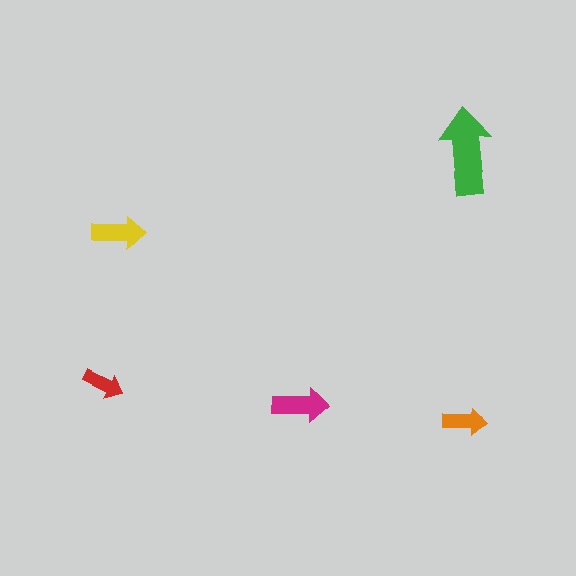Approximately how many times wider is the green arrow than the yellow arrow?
About 1.5 times wider.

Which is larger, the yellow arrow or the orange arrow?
The yellow one.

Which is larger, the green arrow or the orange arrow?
The green one.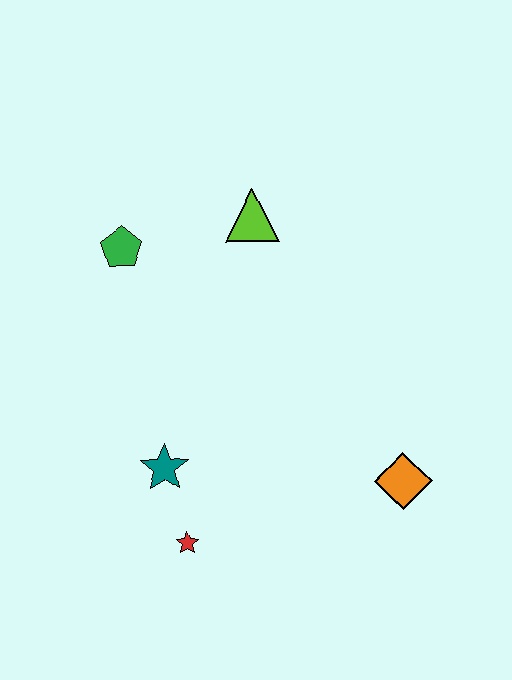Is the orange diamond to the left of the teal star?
No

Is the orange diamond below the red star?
No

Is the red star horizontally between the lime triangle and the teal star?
Yes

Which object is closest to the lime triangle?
The green pentagon is closest to the lime triangle.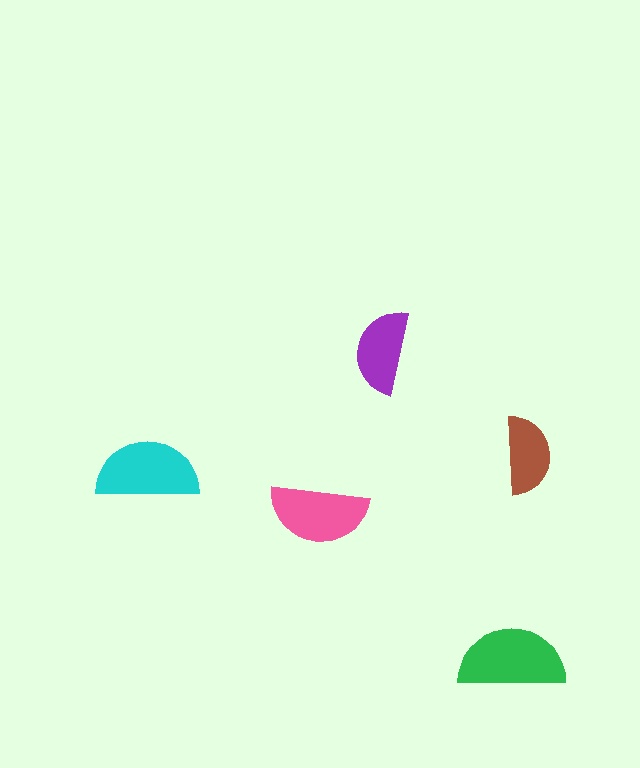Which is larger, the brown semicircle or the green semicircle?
The green one.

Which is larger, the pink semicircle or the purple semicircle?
The pink one.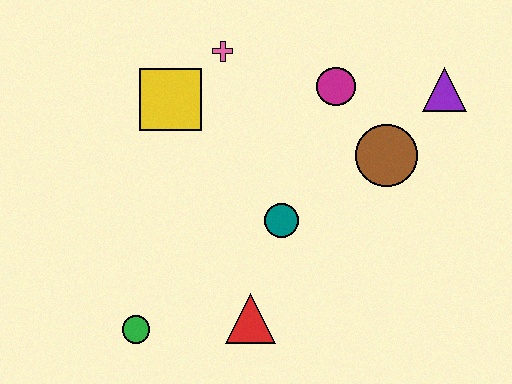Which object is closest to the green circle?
The red triangle is closest to the green circle.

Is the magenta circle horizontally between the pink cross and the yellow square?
No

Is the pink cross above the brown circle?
Yes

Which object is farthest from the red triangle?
The purple triangle is farthest from the red triangle.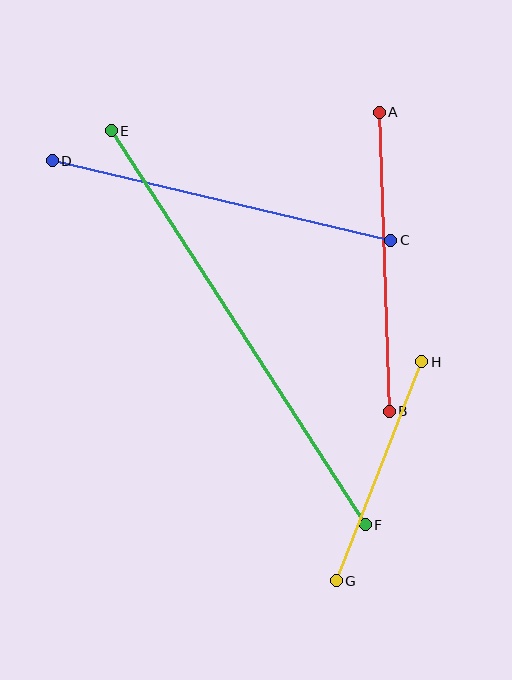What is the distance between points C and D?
The distance is approximately 348 pixels.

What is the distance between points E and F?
The distance is approximately 469 pixels.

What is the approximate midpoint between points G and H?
The midpoint is at approximately (379, 471) pixels.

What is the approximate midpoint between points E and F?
The midpoint is at approximately (238, 328) pixels.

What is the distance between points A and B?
The distance is approximately 299 pixels.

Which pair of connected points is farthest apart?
Points E and F are farthest apart.